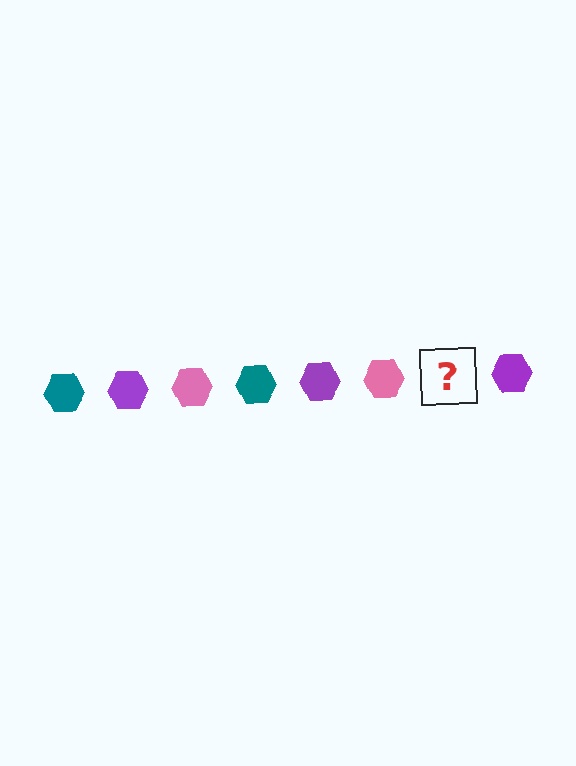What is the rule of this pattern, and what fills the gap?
The rule is that the pattern cycles through teal, purple, pink hexagons. The gap should be filled with a teal hexagon.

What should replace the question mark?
The question mark should be replaced with a teal hexagon.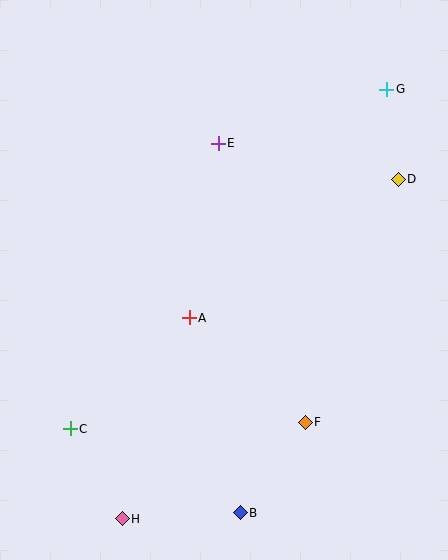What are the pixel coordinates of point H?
Point H is at (122, 519).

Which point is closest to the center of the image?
Point A at (189, 318) is closest to the center.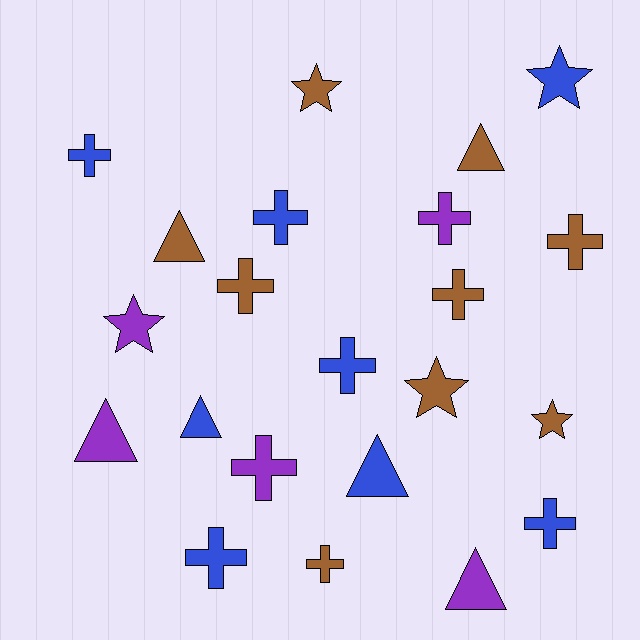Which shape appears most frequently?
Cross, with 11 objects.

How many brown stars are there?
There are 3 brown stars.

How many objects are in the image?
There are 22 objects.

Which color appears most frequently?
Brown, with 9 objects.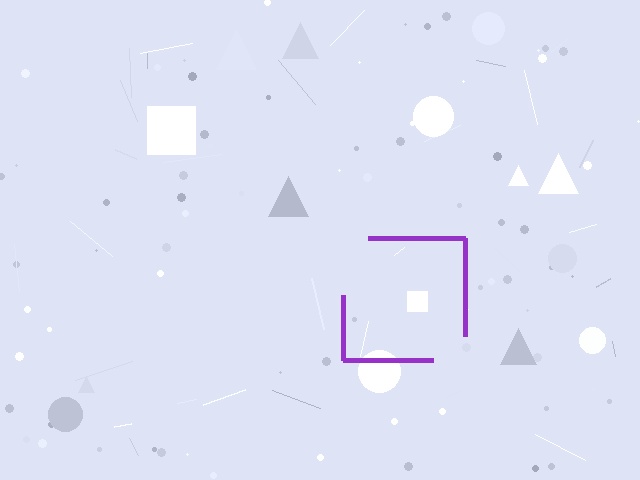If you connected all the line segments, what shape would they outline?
They would outline a square.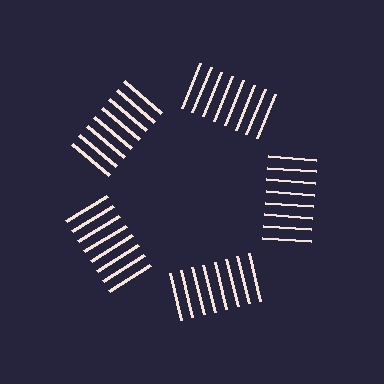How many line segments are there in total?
40 — 8 along each of the 5 edges.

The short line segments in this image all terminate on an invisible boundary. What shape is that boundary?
An illusory pentagon — the line segments terminate on its edges but no continuous stroke is drawn.